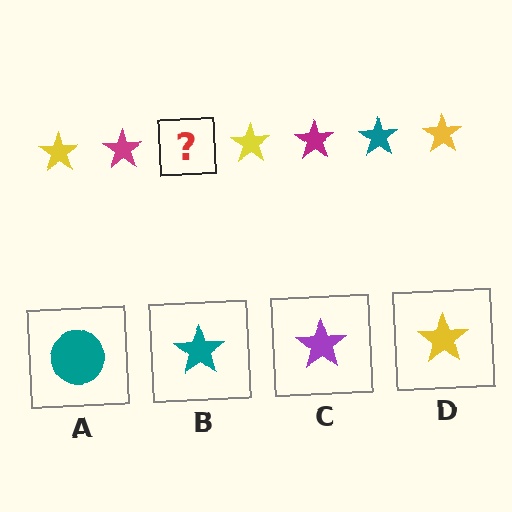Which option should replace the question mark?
Option B.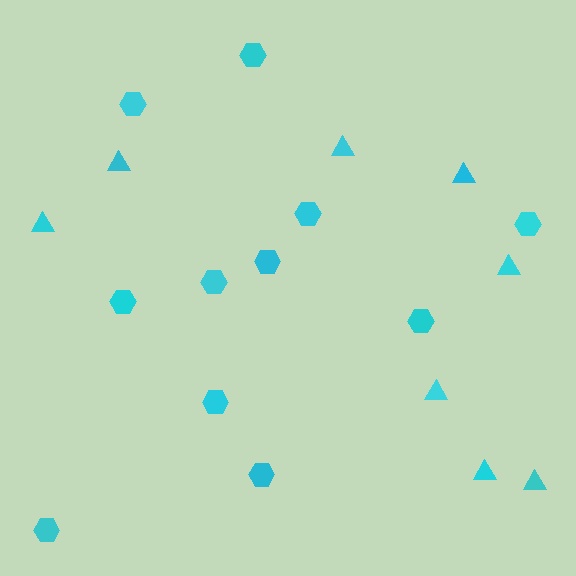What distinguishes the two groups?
There are 2 groups: one group of triangles (8) and one group of hexagons (11).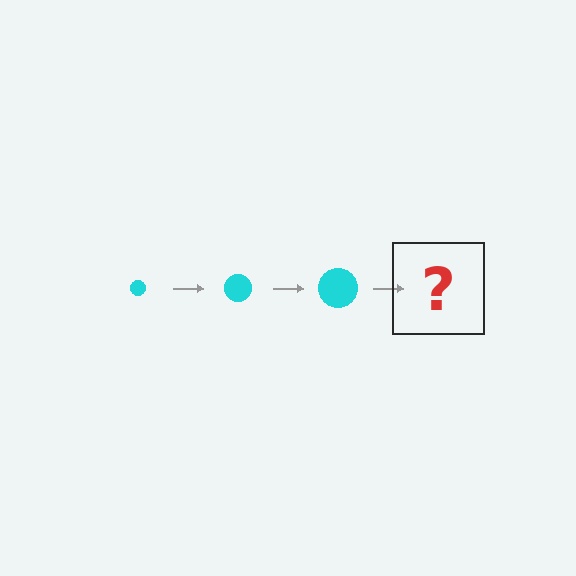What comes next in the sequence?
The next element should be a cyan circle, larger than the previous one.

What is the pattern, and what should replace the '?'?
The pattern is that the circle gets progressively larger each step. The '?' should be a cyan circle, larger than the previous one.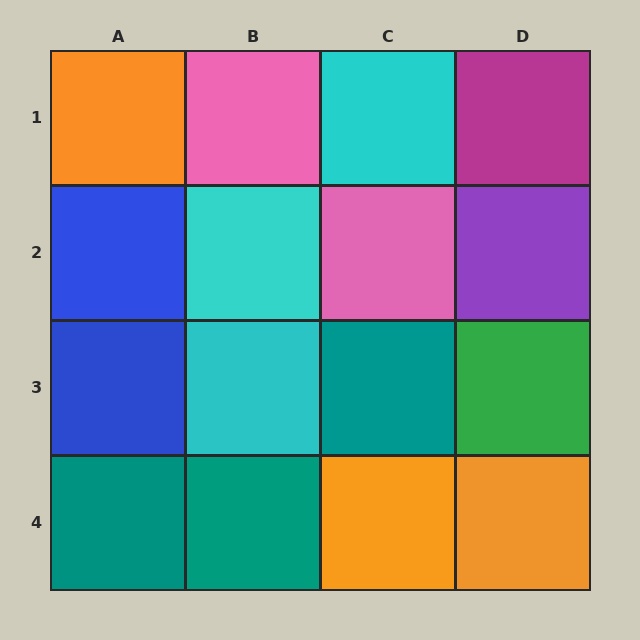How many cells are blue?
2 cells are blue.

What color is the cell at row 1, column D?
Magenta.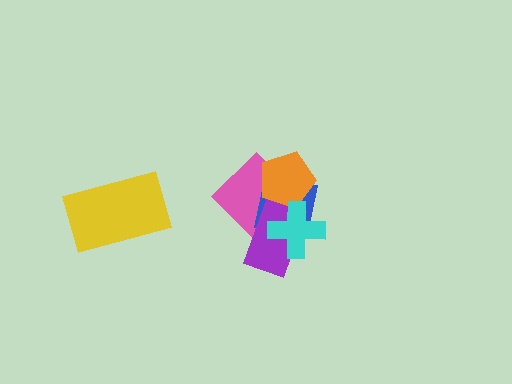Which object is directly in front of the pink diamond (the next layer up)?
The blue square is directly in front of the pink diamond.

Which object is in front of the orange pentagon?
The cyan cross is in front of the orange pentagon.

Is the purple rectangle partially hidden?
Yes, it is partially covered by another shape.